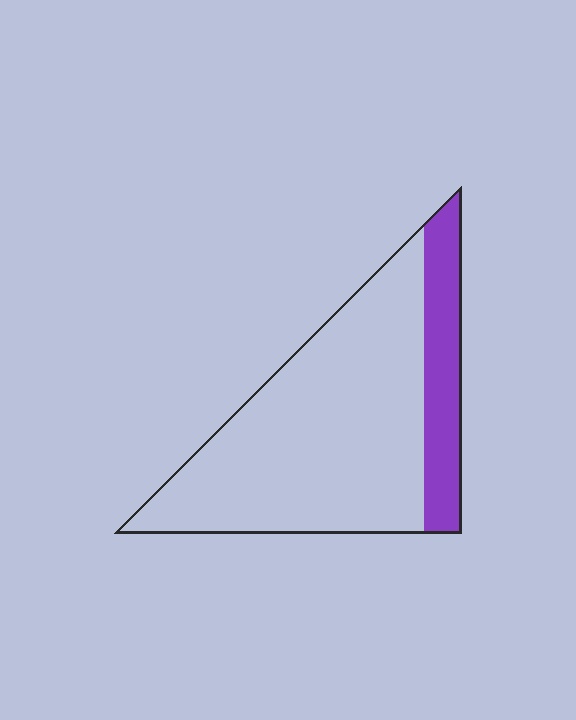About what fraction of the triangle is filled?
About one fifth (1/5).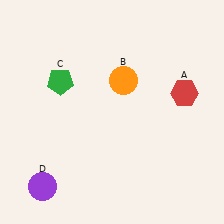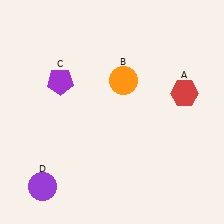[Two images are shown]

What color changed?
The pentagon (C) changed from green in Image 1 to purple in Image 2.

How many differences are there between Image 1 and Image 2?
There is 1 difference between the two images.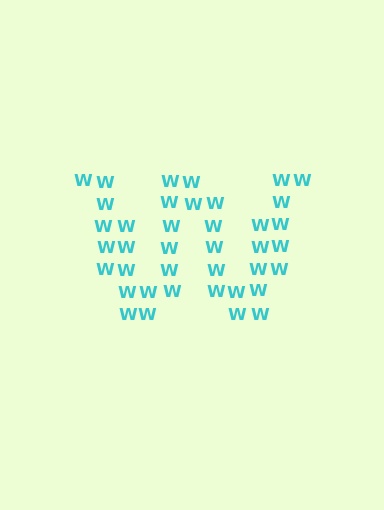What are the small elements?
The small elements are letter W's.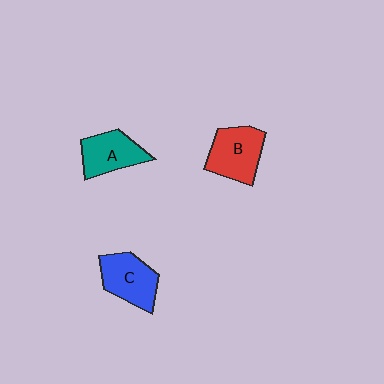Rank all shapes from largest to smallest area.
From largest to smallest: B (red), C (blue), A (teal).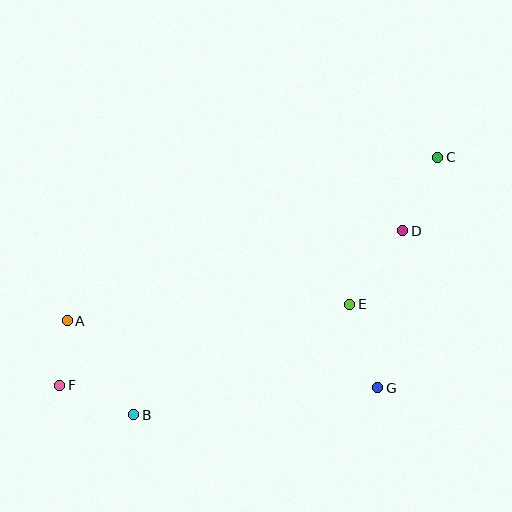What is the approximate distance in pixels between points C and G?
The distance between C and G is approximately 238 pixels.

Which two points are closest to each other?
Points A and F are closest to each other.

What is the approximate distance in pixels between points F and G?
The distance between F and G is approximately 318 pixels.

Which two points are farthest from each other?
Points C and F are farthest from each other.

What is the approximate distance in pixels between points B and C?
The distance between B and C is approximately 398 pixels.